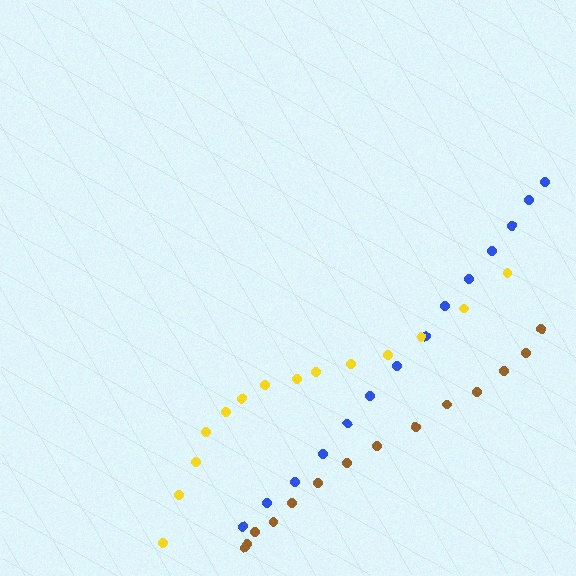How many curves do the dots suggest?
There are 3 distinct paths.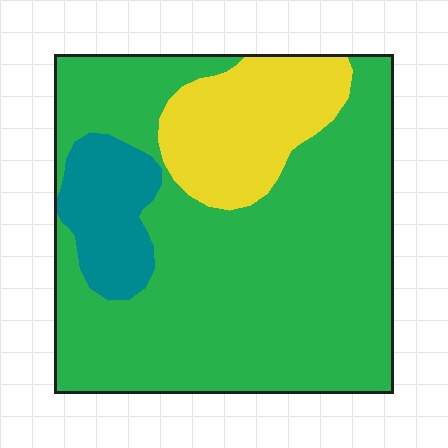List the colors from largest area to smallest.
From largest to smallest: green, yellow, teal.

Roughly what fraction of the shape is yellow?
Yellow takes up about one sixth (1/6) of the shape.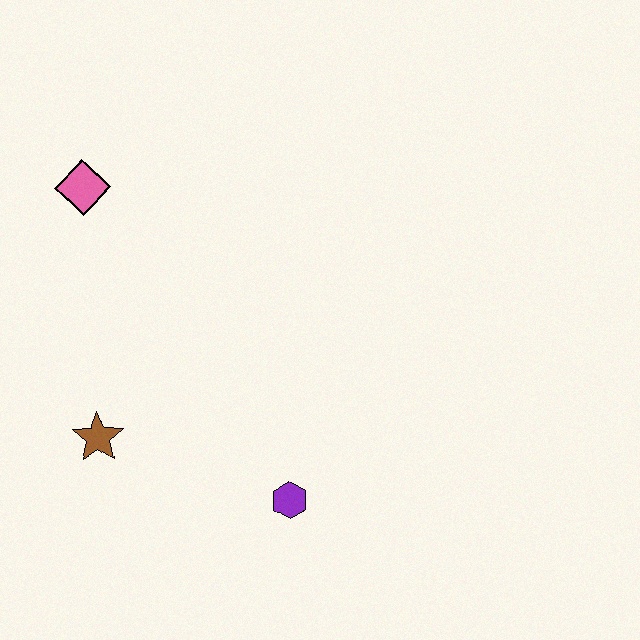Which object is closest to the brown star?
The purple hexagon is closest to the brown star.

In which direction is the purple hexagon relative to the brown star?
The purple hexagon is to the right of the brown star.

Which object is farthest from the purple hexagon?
The pink diamond is farthest from the purple hexagon.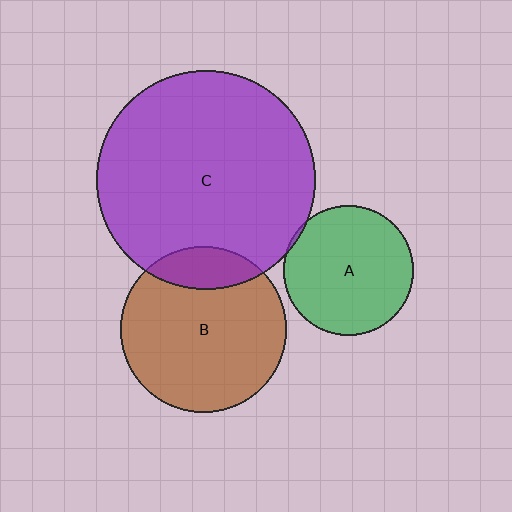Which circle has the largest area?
Circle C (purple).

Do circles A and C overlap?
Yes.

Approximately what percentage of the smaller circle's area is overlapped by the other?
Approximately 5%.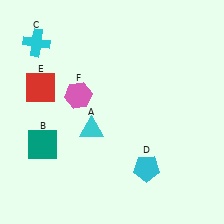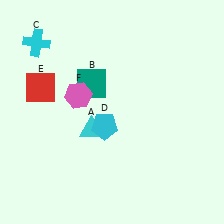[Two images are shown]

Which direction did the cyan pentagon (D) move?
The cyan pentagon (D) moved up.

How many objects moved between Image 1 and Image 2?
2 objects moved between the two images.